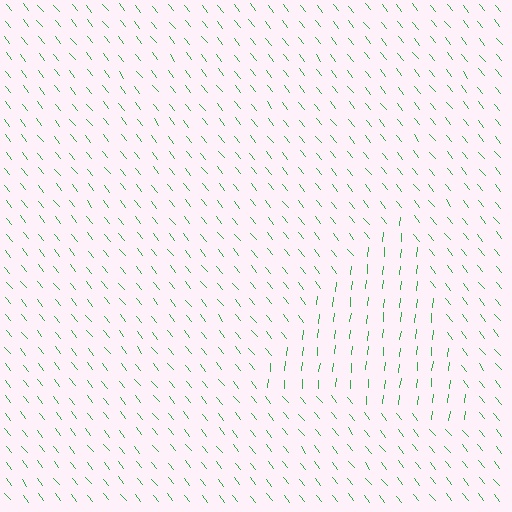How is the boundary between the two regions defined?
The boundary is defined purely by a change in line orientation (approximately 45 degrees difference). All lines are the same color and thickness.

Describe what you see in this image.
The image is filled with small green line segments. A triangle region in the image has lines oriented differently from the surrounding lines, creating a visible texture boundary.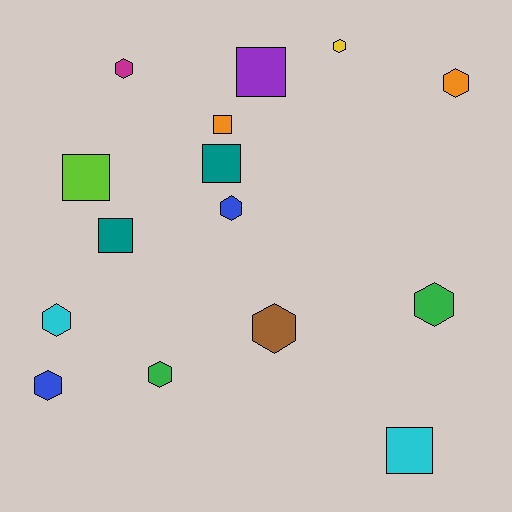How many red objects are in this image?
There are no red objects.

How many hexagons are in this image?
There are 9 hexagons.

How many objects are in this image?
There are 15 objects.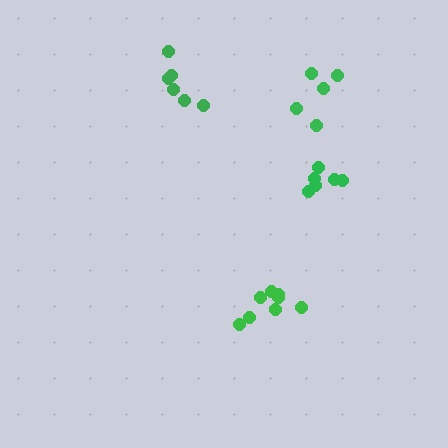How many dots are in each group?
Group 1: 8 dots, Group 2: 6 dots, Group 3: 6 dots, Group 4: 5 dots (25 total).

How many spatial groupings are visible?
There are 4 spatial groupings.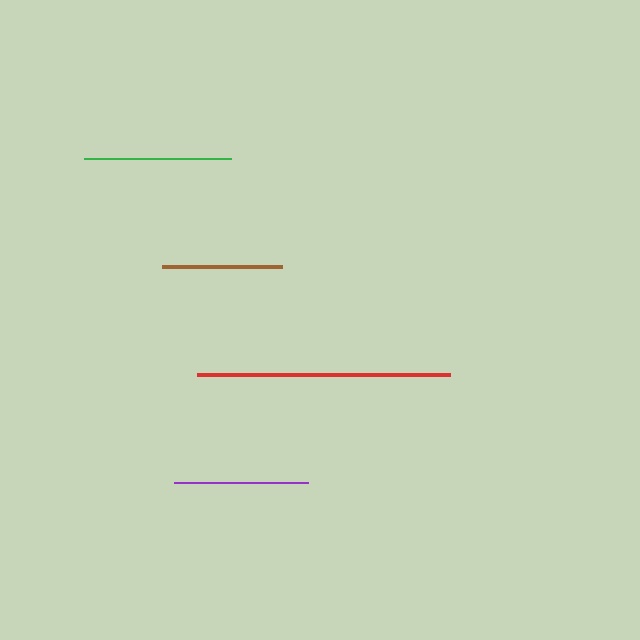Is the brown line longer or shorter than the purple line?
The purple line is longer than the brown line.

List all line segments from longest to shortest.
From longest to shortest: red, green, purple, brown.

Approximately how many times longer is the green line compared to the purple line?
The green line is approximately 1.1 times the length of the purple line.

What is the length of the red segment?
The red segment is approximately 253 pixels long.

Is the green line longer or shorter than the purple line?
The green line is longer than the purple line.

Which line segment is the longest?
The red line is the longest at approximately 253 pixels.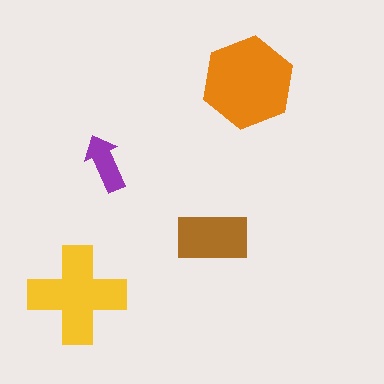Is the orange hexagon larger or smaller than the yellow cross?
Larger.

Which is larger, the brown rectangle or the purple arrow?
The brown rectangle.